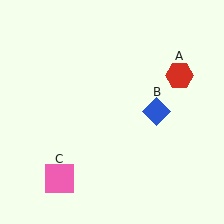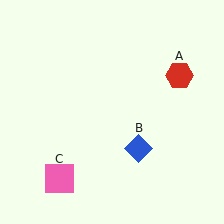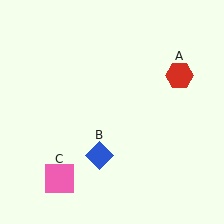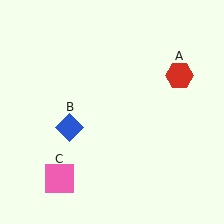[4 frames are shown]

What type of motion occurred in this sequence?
The blue diamond (object B) rotated clockwise around the center of the scene.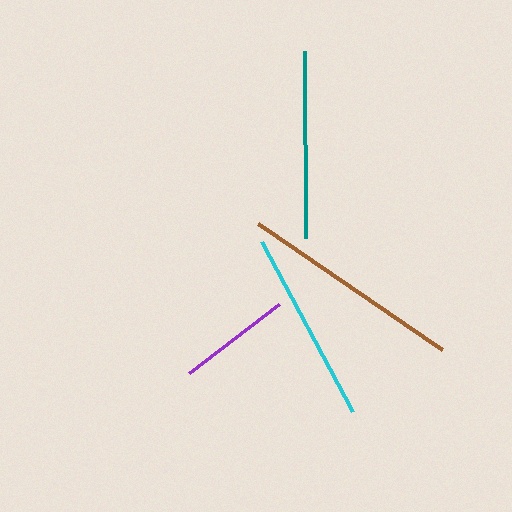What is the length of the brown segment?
The brown segment is approximately 222 pixels long.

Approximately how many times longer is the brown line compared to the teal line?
The brown line is approximately 1.2 times the length of the teal line.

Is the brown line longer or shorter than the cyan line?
The brown line is longer than the cyan line.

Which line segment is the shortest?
The purple line is the shortest at approximately 113 pixels.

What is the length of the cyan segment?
The cyan segment is approximately 193 pixels long.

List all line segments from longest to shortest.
From longest to shortest: brown, cyan, teal, purple.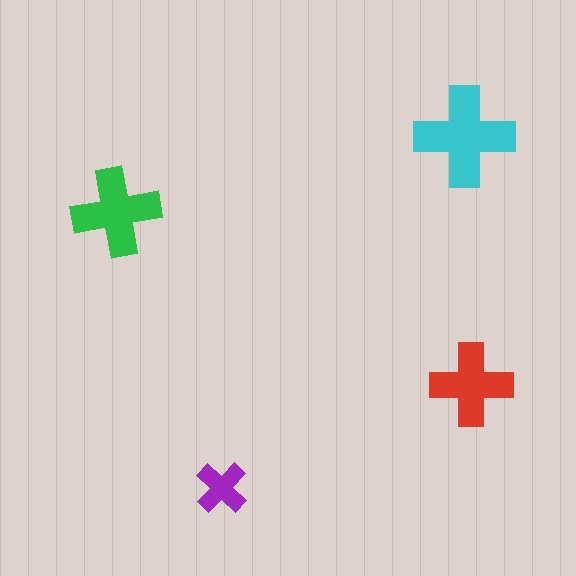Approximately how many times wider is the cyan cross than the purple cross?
About 2 times wider.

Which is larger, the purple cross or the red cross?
The red one.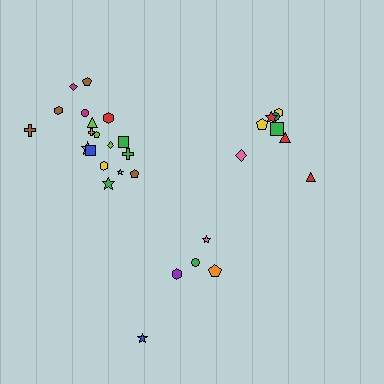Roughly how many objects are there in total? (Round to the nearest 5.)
Roughly 30 objects in total.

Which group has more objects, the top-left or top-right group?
The top-left group.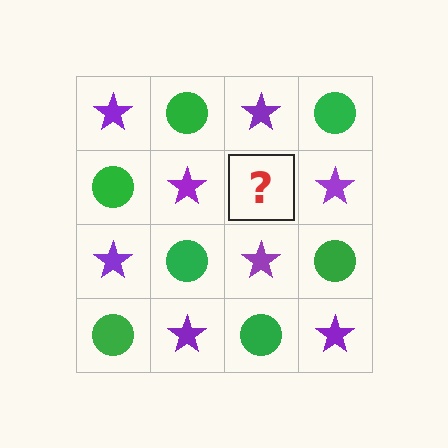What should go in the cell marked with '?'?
The missing cell should contain a green circle.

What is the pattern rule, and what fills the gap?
The rule is that it alternates purple star and green circle in a checkerboard pattern. The gap should be filled with a green circle.